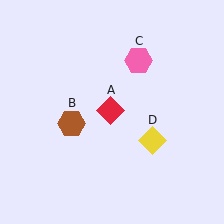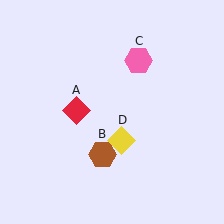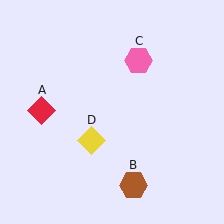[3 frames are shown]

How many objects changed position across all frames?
3 objects changed position: red diamond (object A), brown hexagon (object B), yellow diamond (object D).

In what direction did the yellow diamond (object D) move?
The yellow diamond (object D) moved left.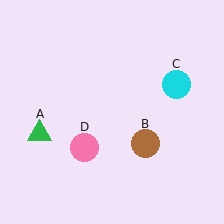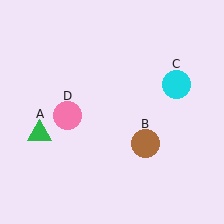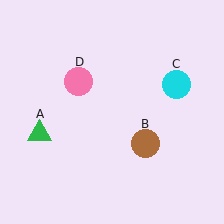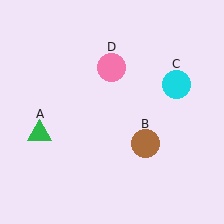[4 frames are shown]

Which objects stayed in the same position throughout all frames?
Green triangle (object A) and brown circle (object B) and cyan circle (object C) remained stationary.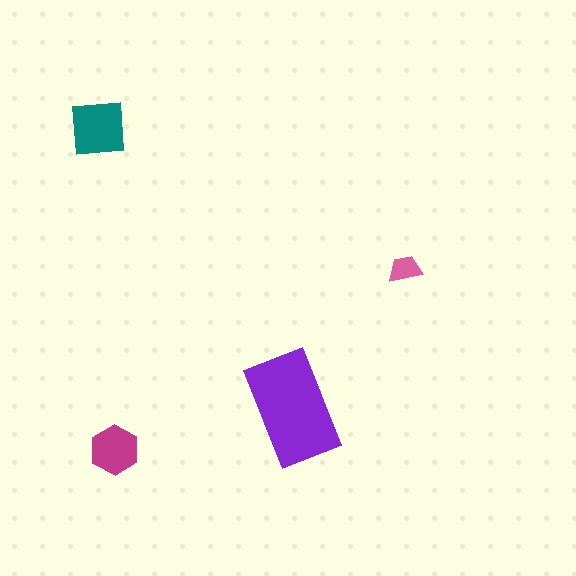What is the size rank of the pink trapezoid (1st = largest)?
4th.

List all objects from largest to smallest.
The purple rectangle, the teal square, the magenta hexagon, the pink trapezoid.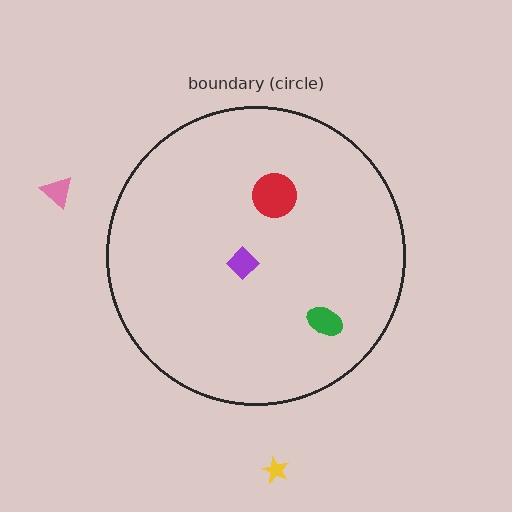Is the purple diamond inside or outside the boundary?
Inside.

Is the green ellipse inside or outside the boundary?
Inside.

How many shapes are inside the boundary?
3 inside, 2 outside.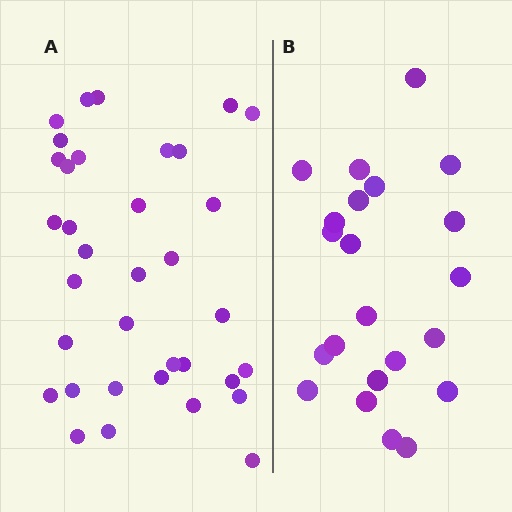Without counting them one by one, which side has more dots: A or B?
Region A (the left region) has more dots.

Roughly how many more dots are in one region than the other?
Region A has approximately 15 more dots than region B.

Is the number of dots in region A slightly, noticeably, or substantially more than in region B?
Region A has substantially more. The ratio is roughly 1.6 to 1.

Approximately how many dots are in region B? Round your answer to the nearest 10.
About 20 dots. (The exact count is 22, which rounds to 20.)